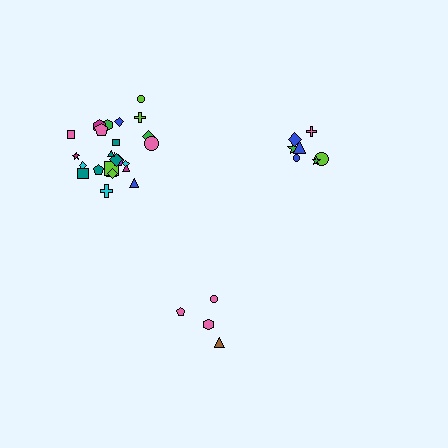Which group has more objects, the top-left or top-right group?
The top-left group.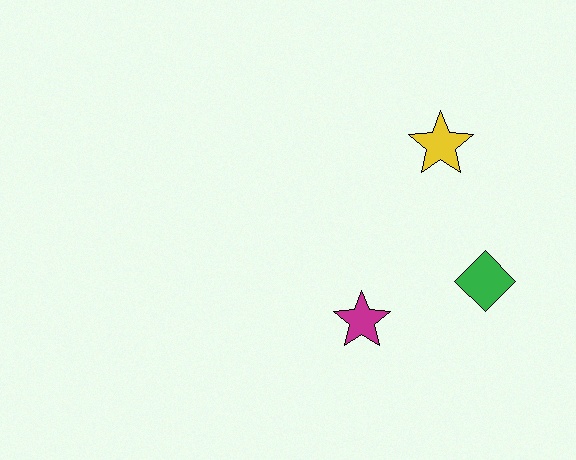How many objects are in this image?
There are 3 objects.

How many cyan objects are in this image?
There are no cyan objects.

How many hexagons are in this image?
There are no hexagons.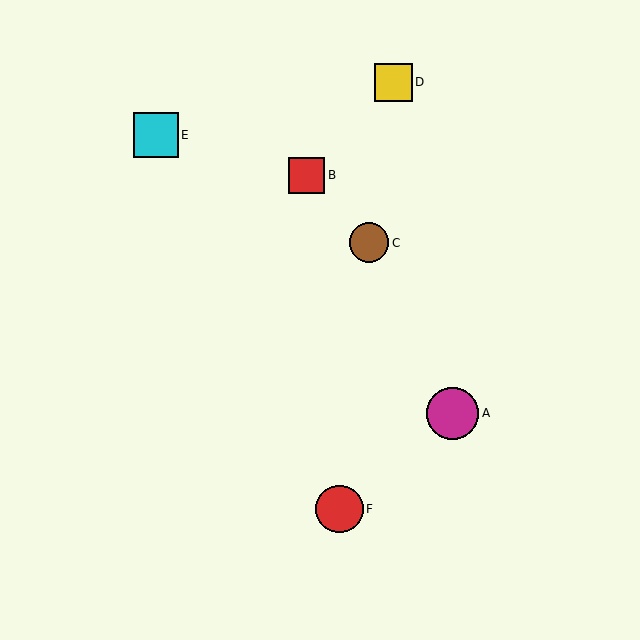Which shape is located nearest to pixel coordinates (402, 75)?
The yellow square (labeled D) at (393, 82) is nearest to that location.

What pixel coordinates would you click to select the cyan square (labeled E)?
Click at (156, 135) to select the cyan square E.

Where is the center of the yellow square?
The center of the yellow square is at (393, 82).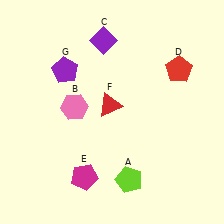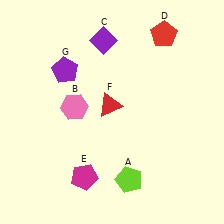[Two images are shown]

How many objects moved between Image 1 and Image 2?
1 object moved between the two images.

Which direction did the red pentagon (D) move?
The red pentagon (D) moved up.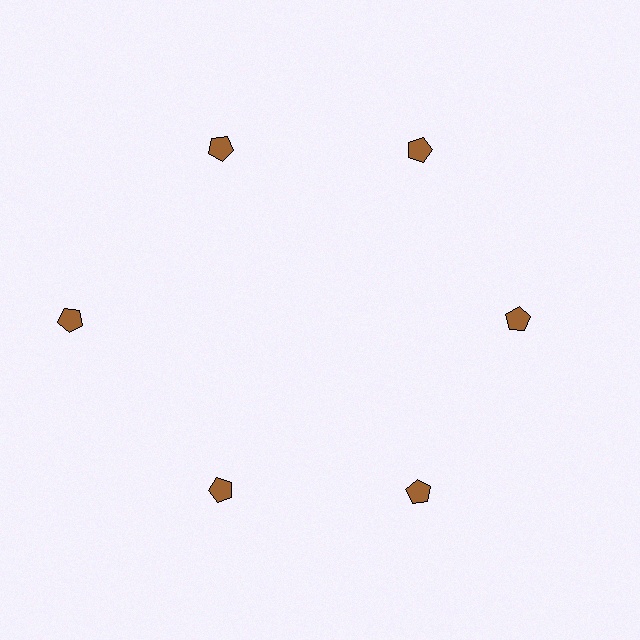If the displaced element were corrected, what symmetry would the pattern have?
It would have 6-fold rotational symmetry — the pattern would map onto itself every 60 degrees.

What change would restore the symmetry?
The symmetry would be restored by moving it inward, back onto the ring so that all 6 pentagons sit at equal angles and equal distance from the center.